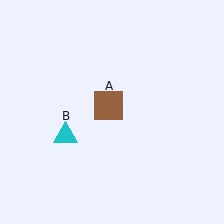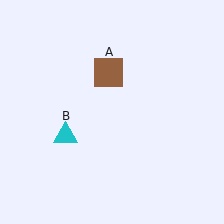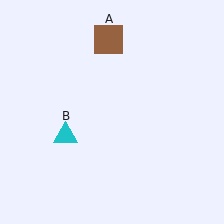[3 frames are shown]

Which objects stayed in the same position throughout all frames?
Cyan triangle (object B) remained stationary.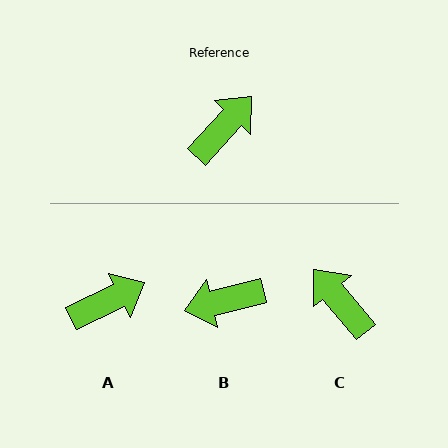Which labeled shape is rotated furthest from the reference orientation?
B, about 146 degrees away.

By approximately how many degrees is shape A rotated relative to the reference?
Approximately 21 degrees clockwise.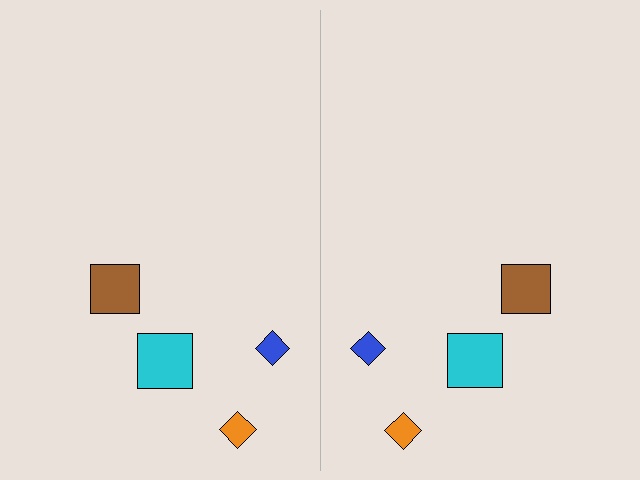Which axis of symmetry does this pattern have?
The pattern has a vertical axis of symmetry running through the center of the image.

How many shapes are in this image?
There are 8 shapes in this image.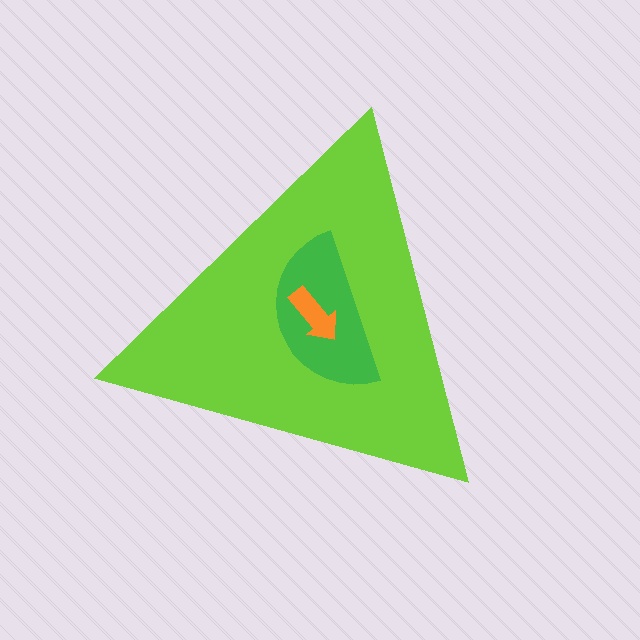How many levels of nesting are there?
3.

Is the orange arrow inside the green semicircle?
Yes.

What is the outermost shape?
The lime triangle.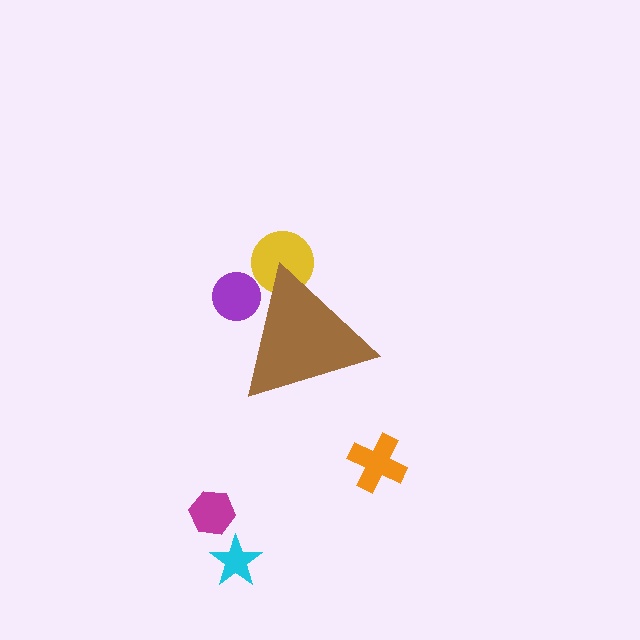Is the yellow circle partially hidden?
Yes, the yellow circle is partially hidden behind the brown triangle.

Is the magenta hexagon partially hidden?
No, the magenta hexagon is fully visible.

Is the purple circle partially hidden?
Yes, the purple circle is partially hidden behind the brown triangle.